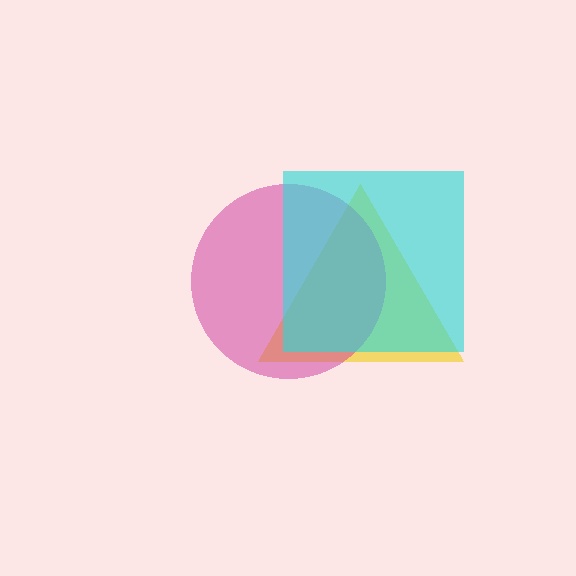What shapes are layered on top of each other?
The layered shapes are: a yellow triangle, a magenta circle, a cyan square.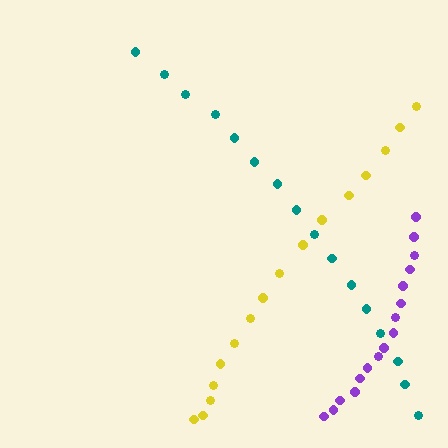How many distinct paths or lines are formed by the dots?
There are 3 distinct paths.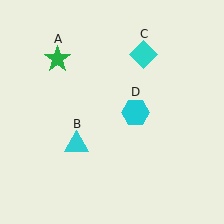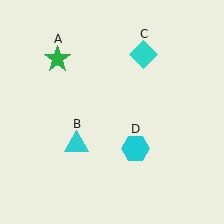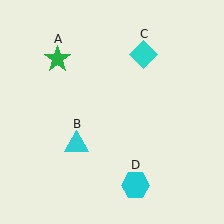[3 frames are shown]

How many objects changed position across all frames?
1 object changed position: cyan hexagon (object D).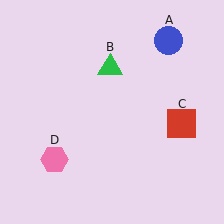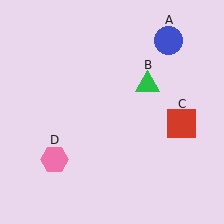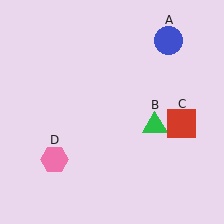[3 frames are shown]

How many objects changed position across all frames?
1 object changed position: green triangle (object B).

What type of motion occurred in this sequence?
The green triangle (object B) rotated clockwise around the center of the scene.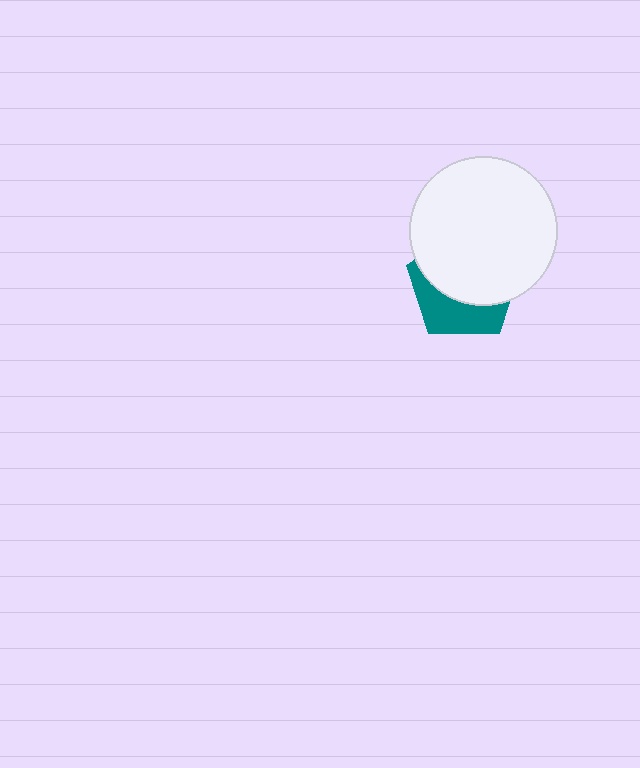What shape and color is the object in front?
The object in front is a white circle.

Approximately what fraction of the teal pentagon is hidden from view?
Roughly 63% of the teal pentagon is hidden behind the white circle.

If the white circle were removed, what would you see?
You would see the complete teal pentagon.